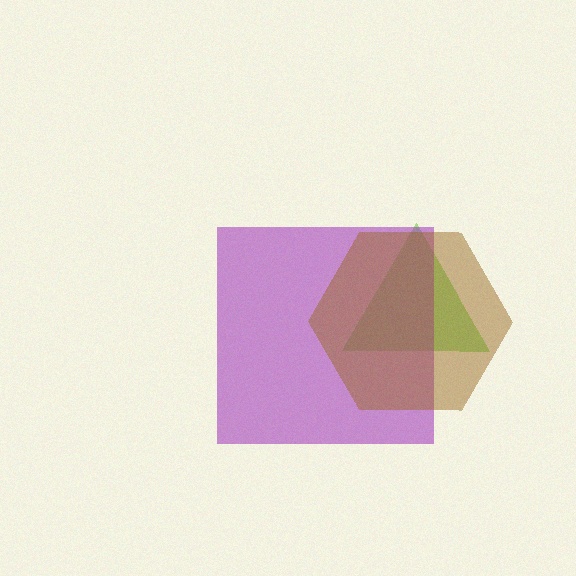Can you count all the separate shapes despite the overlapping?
Yes, there are 3 separate shapes.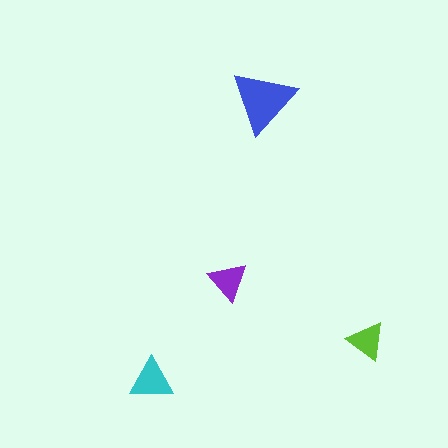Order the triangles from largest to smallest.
the blue one, the cyan one, the purple one, the lime one.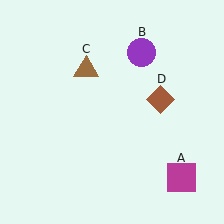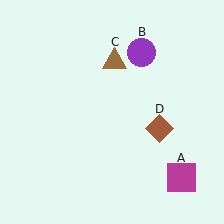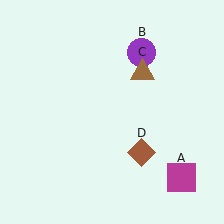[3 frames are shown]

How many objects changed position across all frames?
2 objects changed position: brown triangle (object C), brown diamond (object D).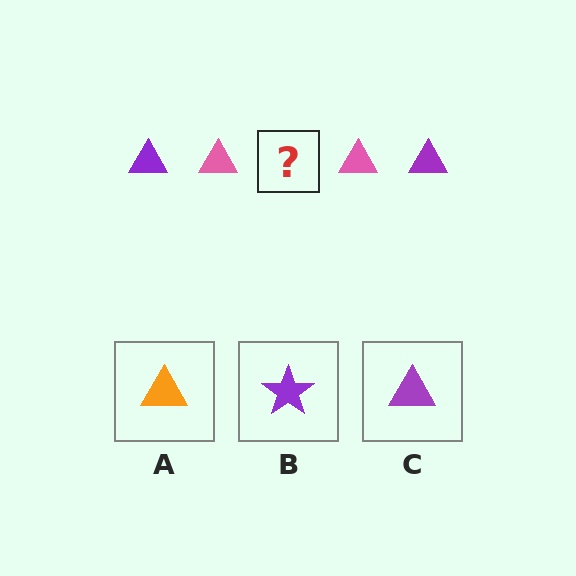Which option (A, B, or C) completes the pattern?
C.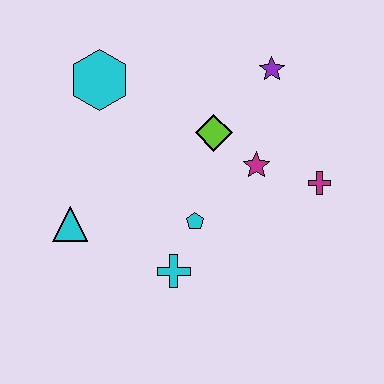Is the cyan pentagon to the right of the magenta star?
No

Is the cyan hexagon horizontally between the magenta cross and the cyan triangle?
Yes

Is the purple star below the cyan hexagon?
No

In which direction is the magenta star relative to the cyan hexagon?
The magenta star is to the right of the cyan hexagon.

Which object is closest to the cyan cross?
The cyan pentagon is closest to the cyan cross.